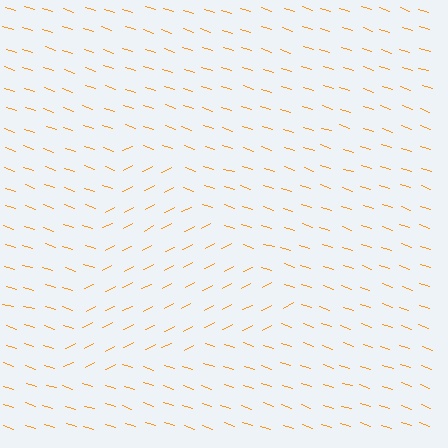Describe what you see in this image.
The image is filled with small orange line segments. A triangle region in the image has lines oriented differently from the surrounding lines, creating a visible texture boundary.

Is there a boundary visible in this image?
Yes, there is a texture boundary formed by a change in line orientation.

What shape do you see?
I see a triangle.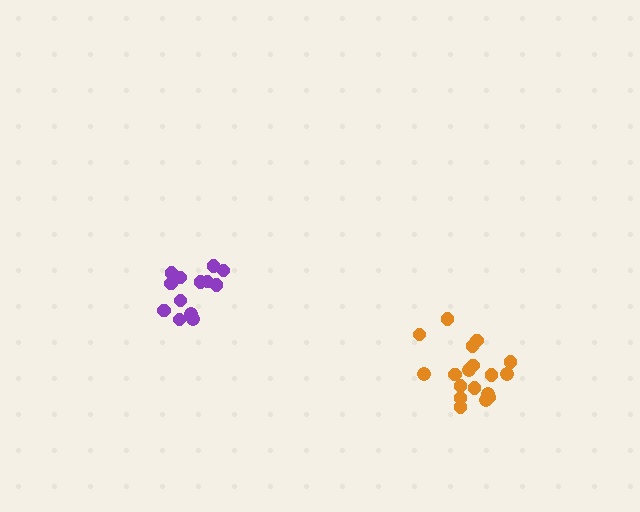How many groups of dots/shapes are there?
There are 2 groups.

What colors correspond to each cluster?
The clusters are colored: orange, purple.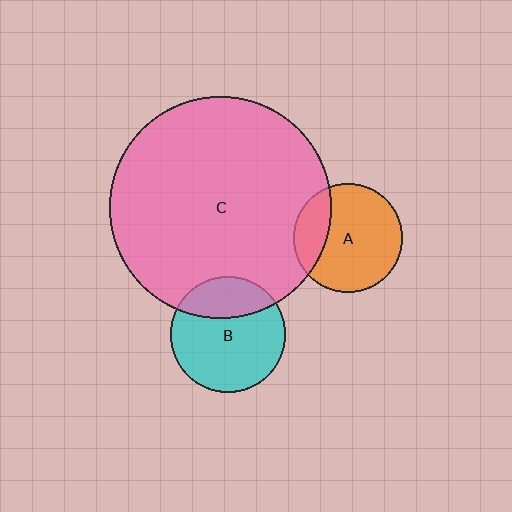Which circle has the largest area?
Circle C (pink).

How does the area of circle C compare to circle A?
Approximately 4.1 times.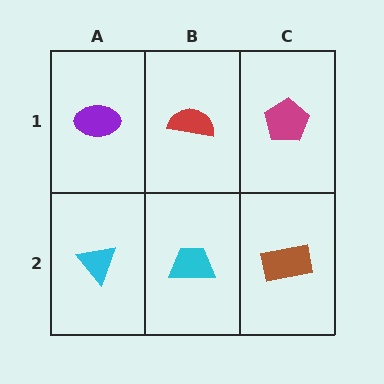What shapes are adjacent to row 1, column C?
A brown rectangle (row 2, column C), a red semicircle (row 1, column B).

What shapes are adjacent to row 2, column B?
A red semicircle (row 1, column B), a cyan triangle (row 2, column A), a brown rectangle (row 2, column C).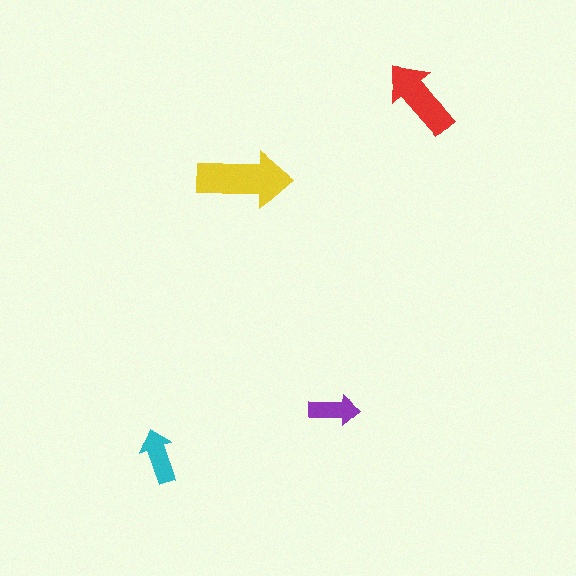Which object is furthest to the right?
The red arrow is rightmost.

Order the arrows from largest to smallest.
the yellow one, the red one, the cyan one, the purple one.